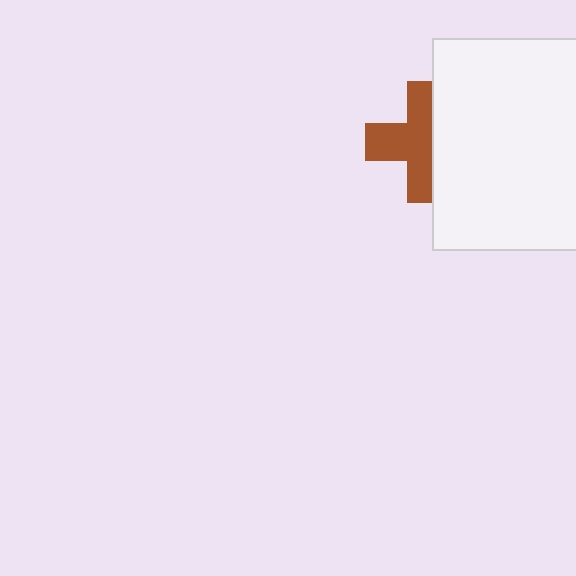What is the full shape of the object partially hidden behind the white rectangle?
The partially hidden object is a brown cross.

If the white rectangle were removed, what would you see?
You would see the complete brown cross.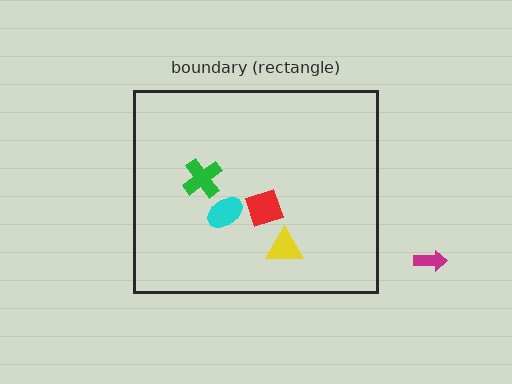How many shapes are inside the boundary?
4 inside, 1 outside.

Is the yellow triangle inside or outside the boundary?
Inside.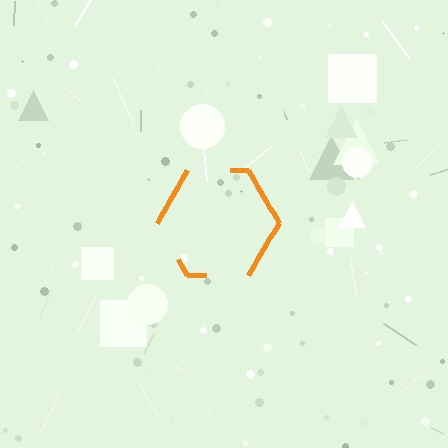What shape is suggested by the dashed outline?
The dashed outline suggests a hexagon.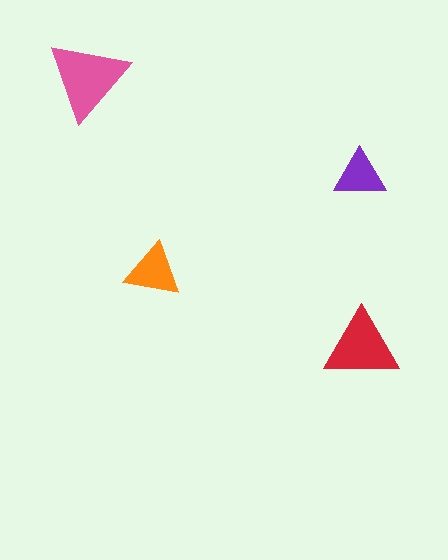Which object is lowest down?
The red triangle is bottommost.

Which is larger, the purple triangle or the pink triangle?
The pink one.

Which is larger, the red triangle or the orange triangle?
The red one.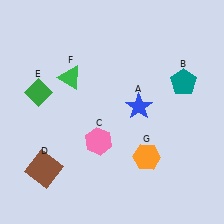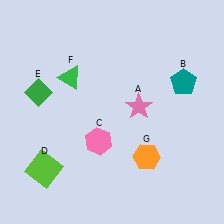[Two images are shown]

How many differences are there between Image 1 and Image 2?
There are 2 differences between the two images.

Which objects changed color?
A changed from blue to pink. D changed from brown to lime.